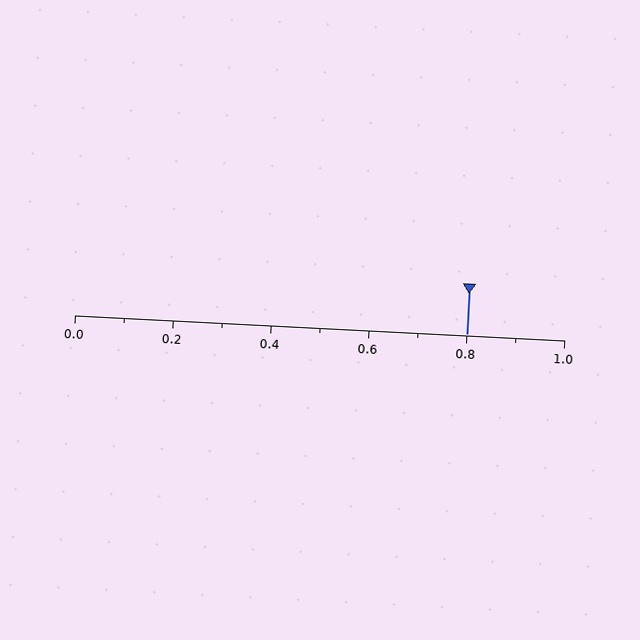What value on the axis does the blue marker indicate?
The marker indicates approximately 0.8.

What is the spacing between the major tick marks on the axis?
The major ticks are spaced 0.2 apart.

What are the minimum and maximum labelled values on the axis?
The axis runs from 0.0 to 1.0.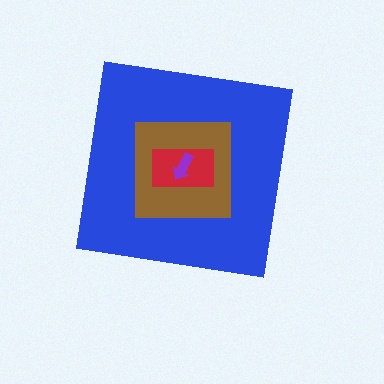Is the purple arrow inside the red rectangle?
Yes.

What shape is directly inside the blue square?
The brown square.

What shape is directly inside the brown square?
The red rectangle.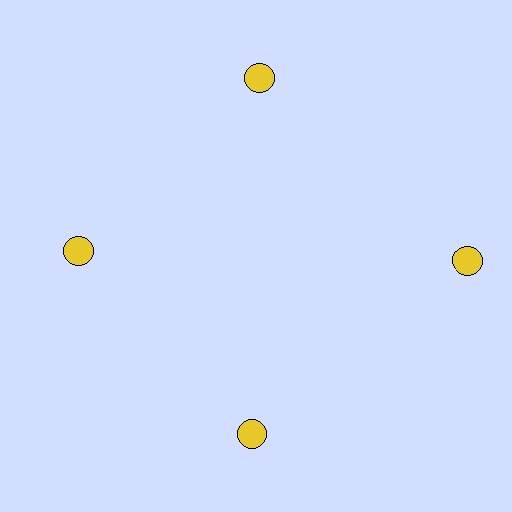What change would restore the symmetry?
The symmetry would be restored by moving it inward, back onto the ring so that all 4 circles sit at equal angles and equal distance from the center.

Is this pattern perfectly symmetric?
No. The 4 yellow circles are arranged in a ring, but one element near the 3 o'clock position is pushed outward from the center, breaking the 4-fold rotational symmetry.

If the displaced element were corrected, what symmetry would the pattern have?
It would have 4-fold rotational symmetry — the pattern would map onto itself every 90 degrees.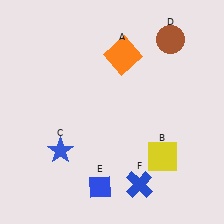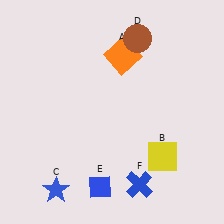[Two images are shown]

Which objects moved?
The objects that moved are: the blue star (C), the brown circle (D).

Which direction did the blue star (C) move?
The blue star (C) moved down.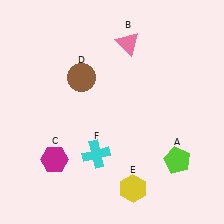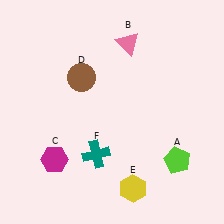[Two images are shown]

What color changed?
The cross (F) changed from cyan in Image 1 to teal in Image 2.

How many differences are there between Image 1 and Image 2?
There is 1 difference between the two images.